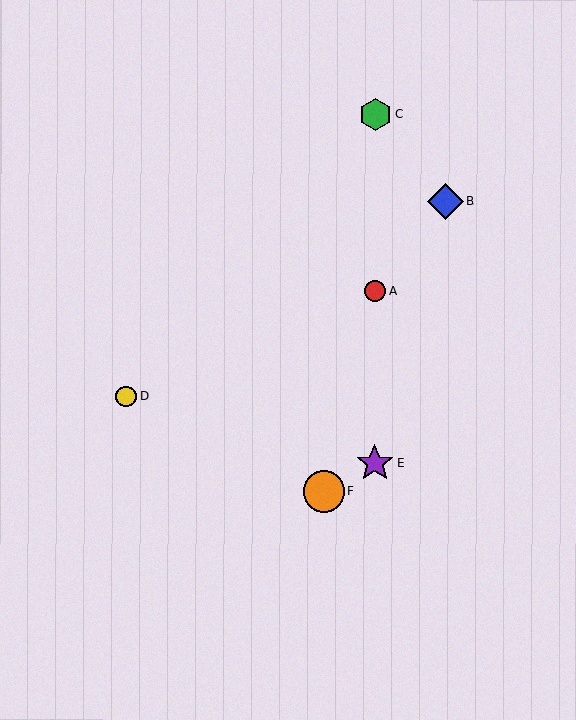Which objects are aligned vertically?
Objects A, C, E are aligned vertically.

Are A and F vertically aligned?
No, A is at x≈375 and F is at x≈323.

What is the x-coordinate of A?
Object A is at x≈375.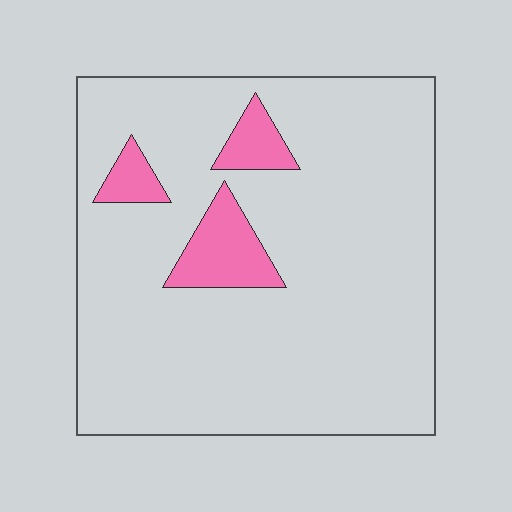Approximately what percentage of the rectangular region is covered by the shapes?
Approximately 10%.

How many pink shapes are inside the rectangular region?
3.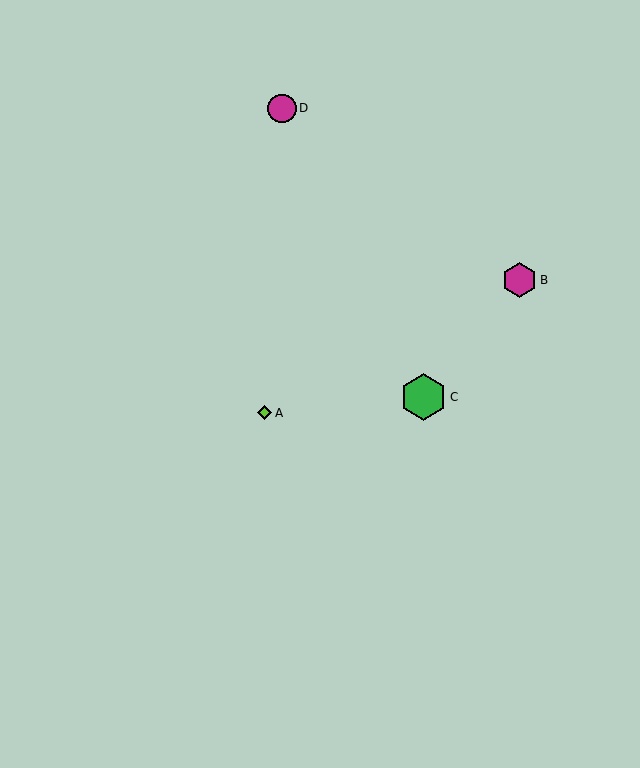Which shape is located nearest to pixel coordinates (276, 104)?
The magenta circle (labeled D) at (282, 108) is nearest to that location.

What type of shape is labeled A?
Shape A is a lime diamond.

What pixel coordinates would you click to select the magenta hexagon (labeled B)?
Click at (520, 280) to select the magenta hexagon B.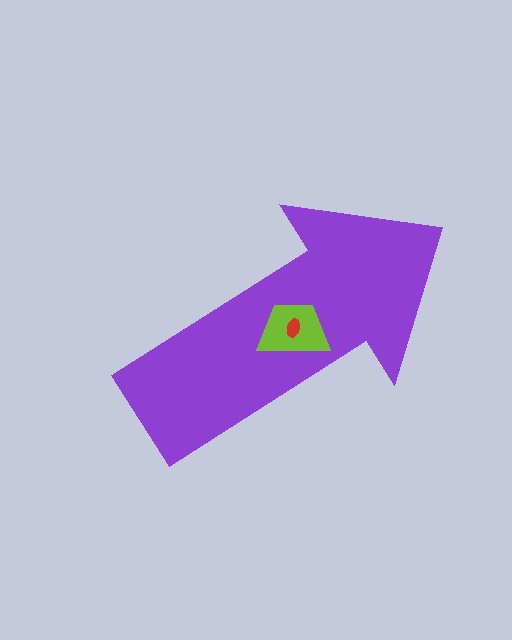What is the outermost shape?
The purple arrow.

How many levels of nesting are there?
3.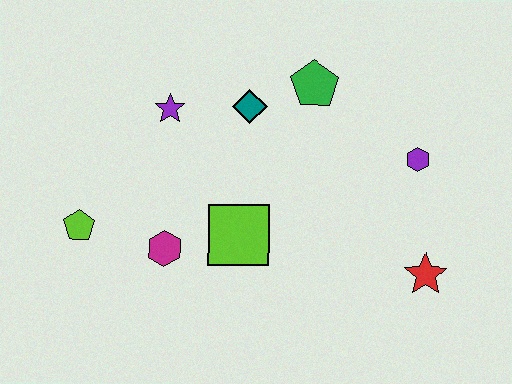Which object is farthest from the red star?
The lime pentagon is farthest from the red star.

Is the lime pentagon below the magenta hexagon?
No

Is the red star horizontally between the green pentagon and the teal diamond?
No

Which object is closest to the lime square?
The magenta hexagon is closest to the lime square.